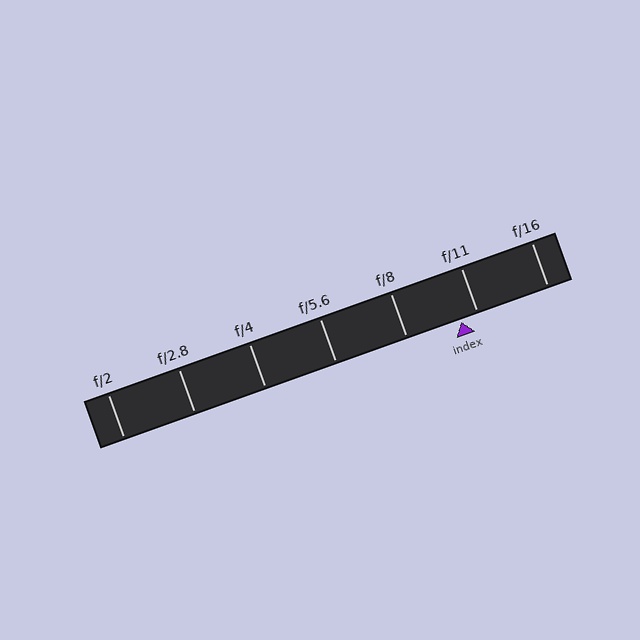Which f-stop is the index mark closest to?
The index mark is closest to f/11.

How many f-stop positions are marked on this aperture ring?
There are 7 f-stop positions marked.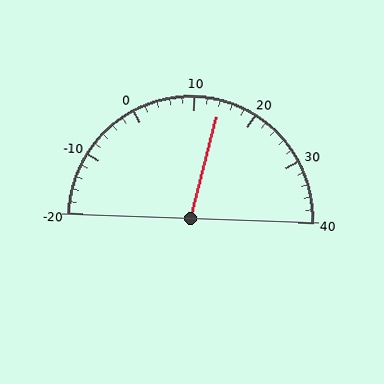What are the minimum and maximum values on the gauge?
The gauge ranges from -20 to 40.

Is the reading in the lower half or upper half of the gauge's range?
The reading is in the upper half of the range (-20 to 40).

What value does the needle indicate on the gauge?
The needle indicates approximately 14.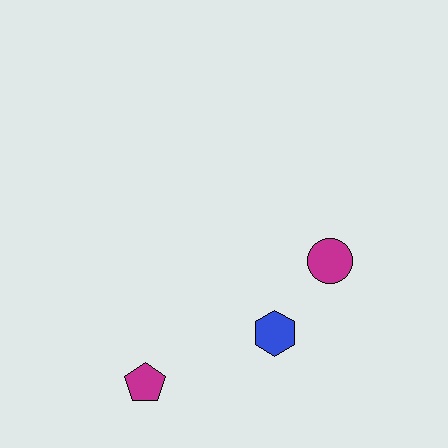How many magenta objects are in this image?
There are 2 magenta objects.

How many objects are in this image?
There are 3 objects.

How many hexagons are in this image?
There is 1 hexagon.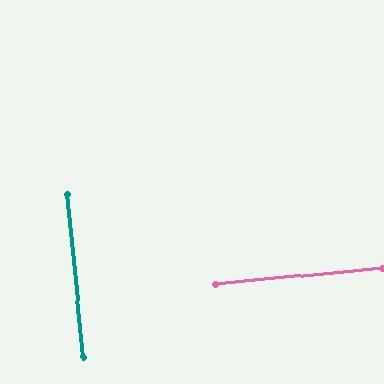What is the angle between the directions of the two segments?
Approximately 90 degrees.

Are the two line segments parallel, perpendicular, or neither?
Perpendicular — they meet at approximately 90°.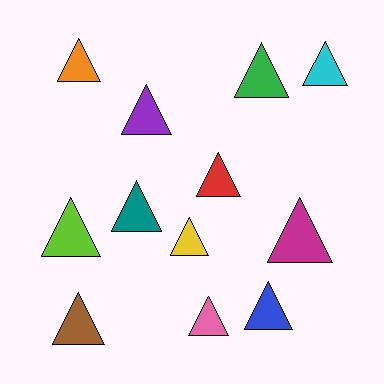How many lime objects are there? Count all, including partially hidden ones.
There is 1 lime object.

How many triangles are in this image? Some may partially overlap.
There are 12 triangles.